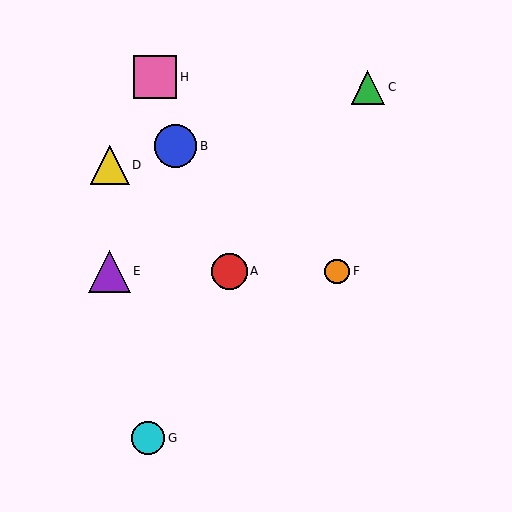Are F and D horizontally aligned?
No, F is at y≈271 and D is at y≈165.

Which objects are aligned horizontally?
Objects A, E, F are aligned horizontally.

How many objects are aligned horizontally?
3 objects (A, E, F) are aligned horizontally.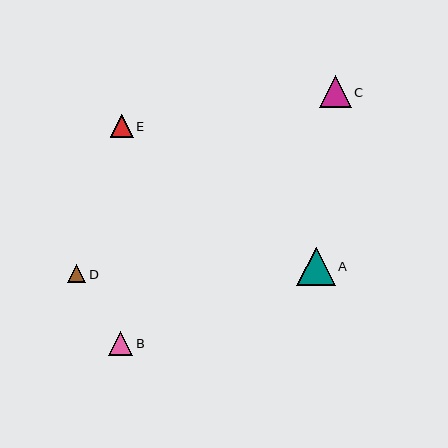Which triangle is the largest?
Triangle A is the largest with a size of approximately 38 pixels.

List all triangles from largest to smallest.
From largest to smallest: A, C, B, E, D.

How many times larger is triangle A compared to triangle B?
Triangle A is approximately 1.6 times the size of triangle B.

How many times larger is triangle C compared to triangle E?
Triangle C is approximately 1.4 times the size of triangle E.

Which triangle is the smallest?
Triangle D is the smallest with a size of approximately 18 pixels.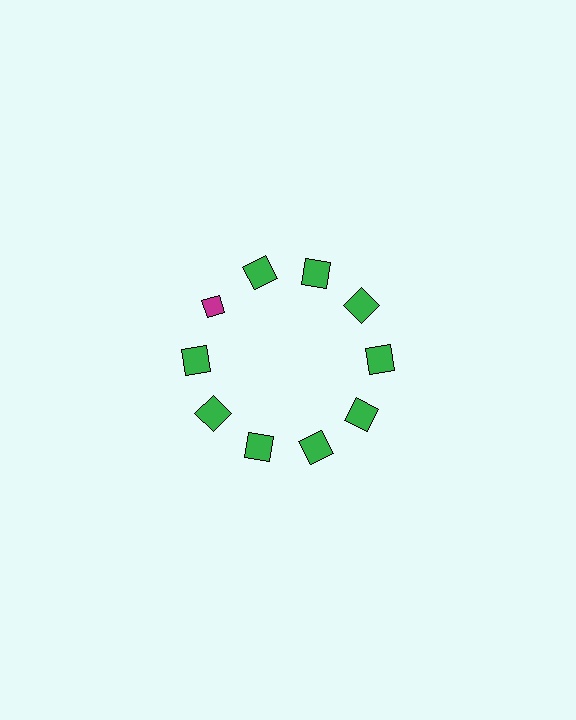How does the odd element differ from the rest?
It differs in both color (magenta instead of green) and shape (diamond instead of square).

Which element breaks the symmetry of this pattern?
The magenta diamond at roughly the 10 o'clock position breaks the symmetry. All other shapes are green squares.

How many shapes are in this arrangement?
There are 10 shapes arranged in a ring pattern.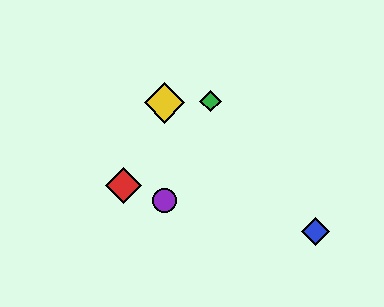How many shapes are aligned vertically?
2 shapes (the yellow diamond, the purple circle) are aligned vertically.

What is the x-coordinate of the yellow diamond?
The yellow diamond is at x≈164.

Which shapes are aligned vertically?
The yellow diamond, the purple circle are aligned vertically.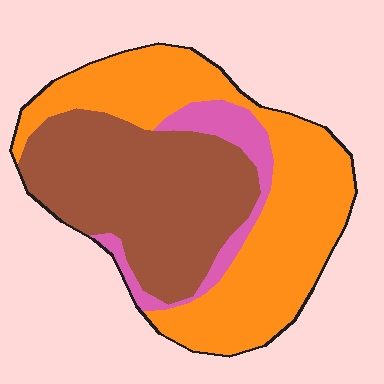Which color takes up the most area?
Orange, at roughly 50%.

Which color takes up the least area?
Pink, at roughly 10%.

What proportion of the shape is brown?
Brown covers 41% of the shape.